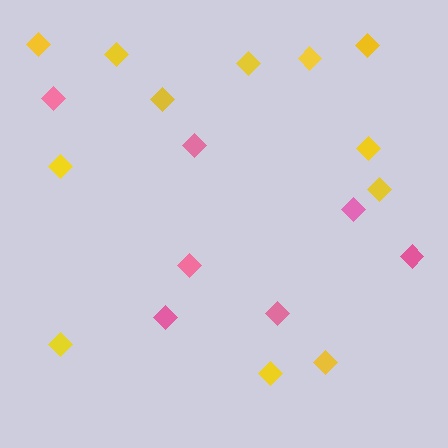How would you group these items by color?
There are 2 groups: one group of pink diamonds (7) and one group of yellow diamonds (12).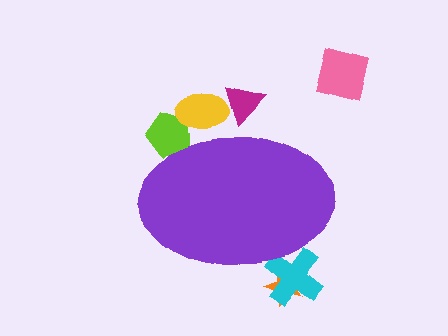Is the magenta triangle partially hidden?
Yes, the magenta triangle is partially hidden behind the purple ellipse.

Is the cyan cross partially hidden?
Yes, the cyan cross is partially hidden behind the purple ellipse.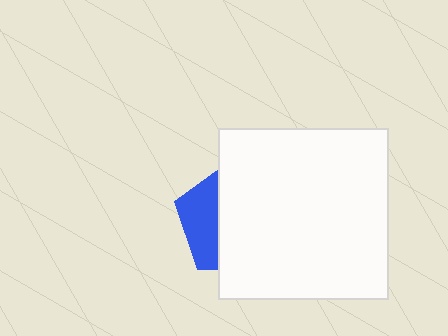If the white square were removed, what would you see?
You would see the complete blue pentagon.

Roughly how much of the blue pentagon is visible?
A small part of it is visible (roughly 32%).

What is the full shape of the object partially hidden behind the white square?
The partially hidden object is a blue pentagon.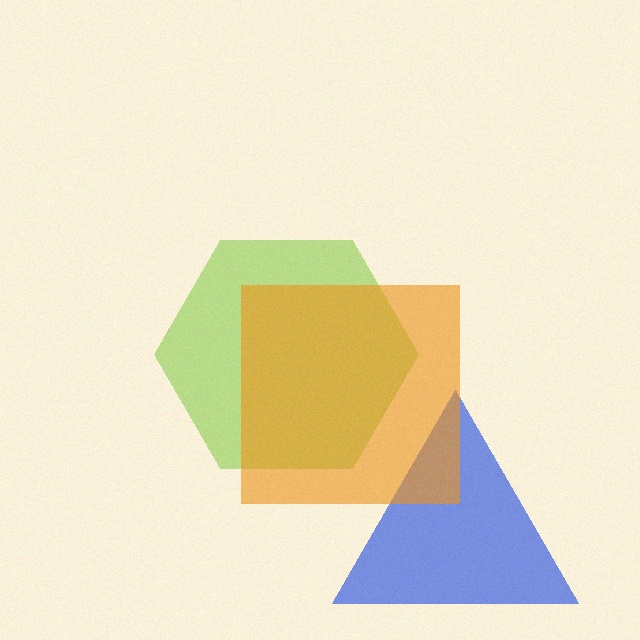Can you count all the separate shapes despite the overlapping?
Yes, there are 3 separate shapes.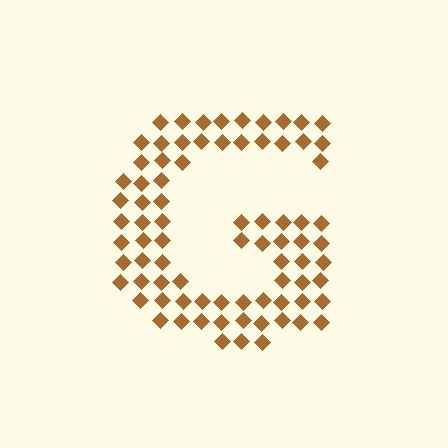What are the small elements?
The small elements are diamonds.